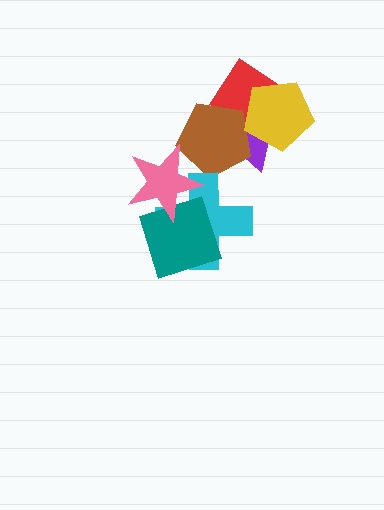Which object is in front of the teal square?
The pink star is in front of the teal square.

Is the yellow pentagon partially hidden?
No, no other shape covers it.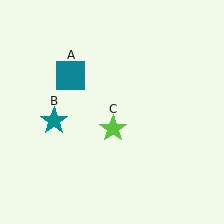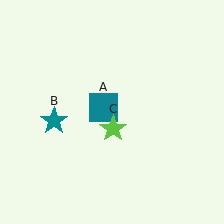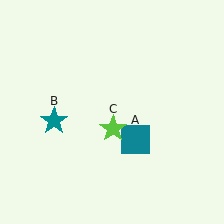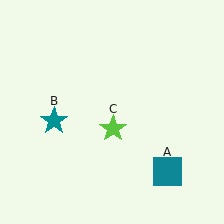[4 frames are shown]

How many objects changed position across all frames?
1 object changed position: teal square (object A).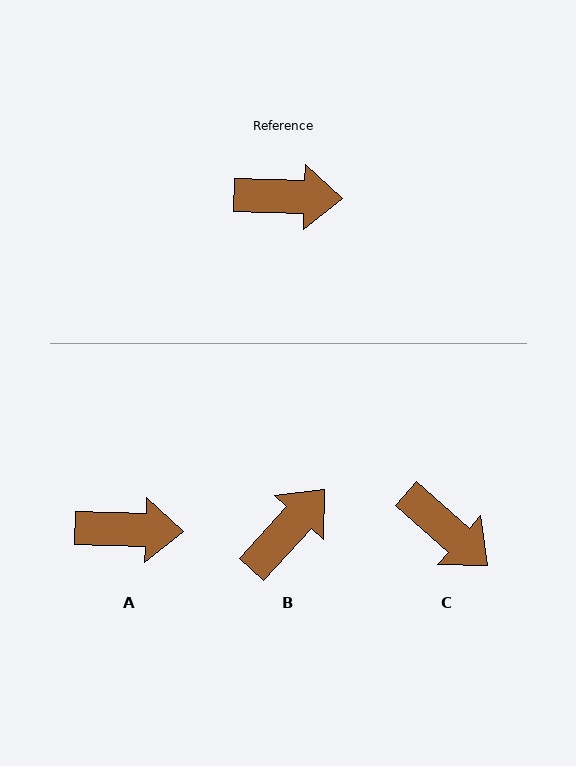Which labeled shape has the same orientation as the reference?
A.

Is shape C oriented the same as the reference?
No, it is off by about 40 degrees.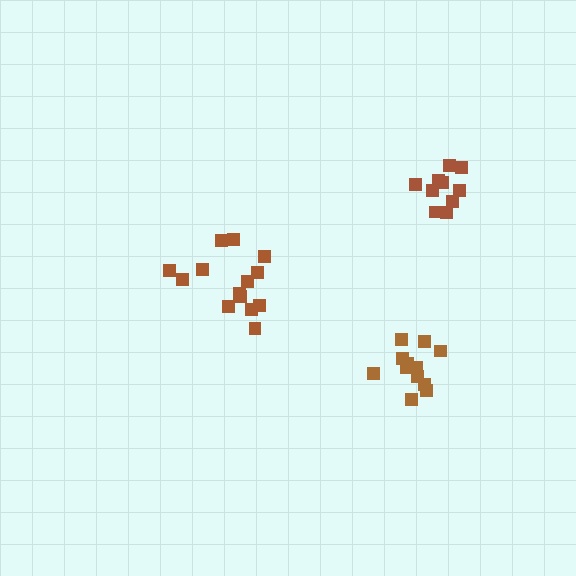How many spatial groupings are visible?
There are 3 spatial groupings.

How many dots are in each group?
Group 1: 14 dots, Group 2: 10 dots, Group 3: 13 dots (37 total).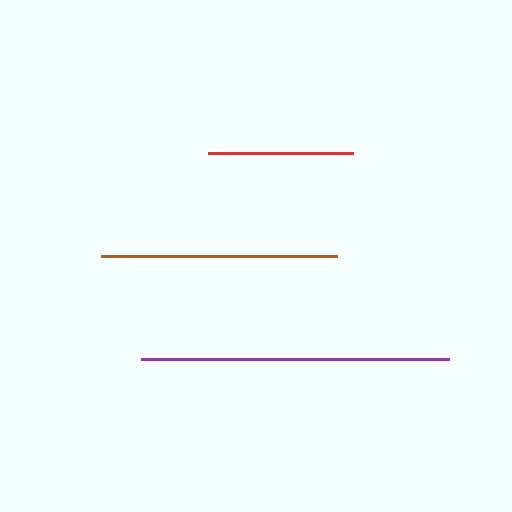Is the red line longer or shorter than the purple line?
The purple line is longer than the red line.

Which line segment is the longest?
The purple line is the longest at approximately 308 pixels.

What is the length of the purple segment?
The purple segment is approximately 308 pixels long.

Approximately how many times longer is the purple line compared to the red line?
The purple line is approximately 2.1 times the length of the red line.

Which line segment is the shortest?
The red line is the shortest at approximately 145 pixels.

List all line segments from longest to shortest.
From longest to shortest: purple, brown, red.